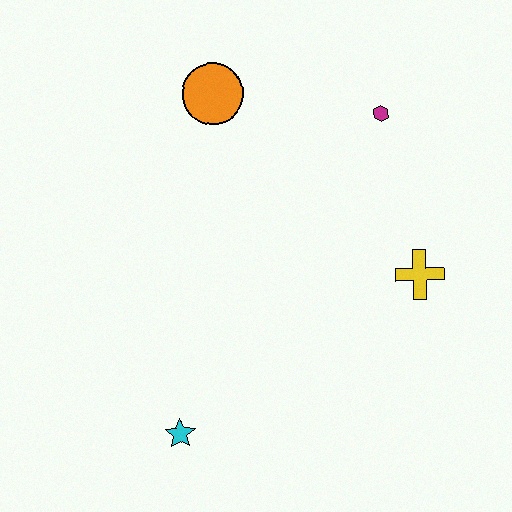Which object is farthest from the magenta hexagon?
The cyan star is farthest from the magenta hexagon.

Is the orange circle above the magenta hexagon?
Yes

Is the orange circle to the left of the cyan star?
No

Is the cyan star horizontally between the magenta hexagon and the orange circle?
No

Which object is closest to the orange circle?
The magenta hexagon is closest to the orange circle.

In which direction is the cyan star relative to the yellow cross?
The cyan star is to the left of the yellow cross.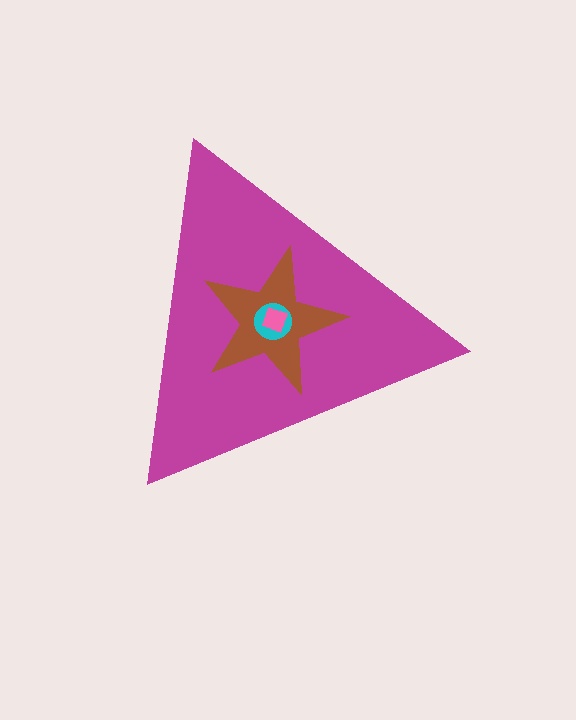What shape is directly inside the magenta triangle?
The brown star.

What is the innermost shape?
The pink diamond.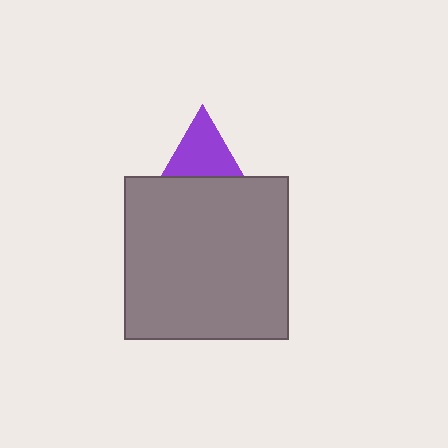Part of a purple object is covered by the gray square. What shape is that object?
It is a triangle.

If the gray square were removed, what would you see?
You would see the complete purple triangle.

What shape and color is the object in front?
The object in front is a gray square.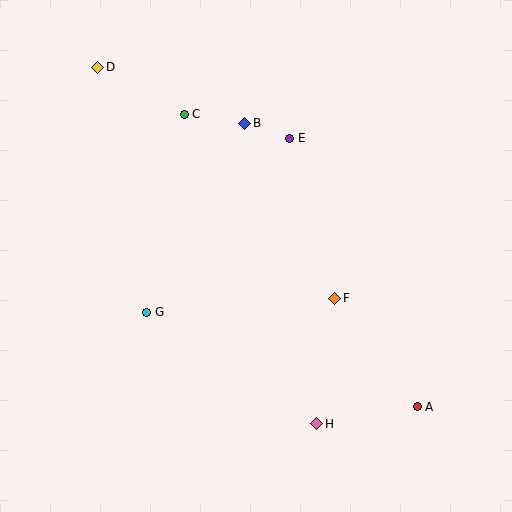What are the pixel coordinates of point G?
Point G is at (147, 312).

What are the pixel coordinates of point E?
Point E is at (290, 138).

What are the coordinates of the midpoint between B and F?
The midpoint between B and F is at (290, 211).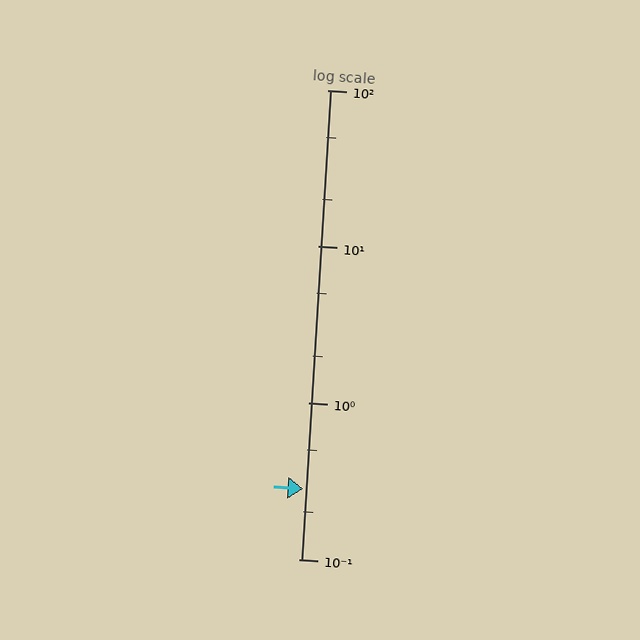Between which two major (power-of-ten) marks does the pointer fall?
The pointer is between 0.1 and 1.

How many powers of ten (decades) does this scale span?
The scale spans 3 decades, from 0.1 to 100.